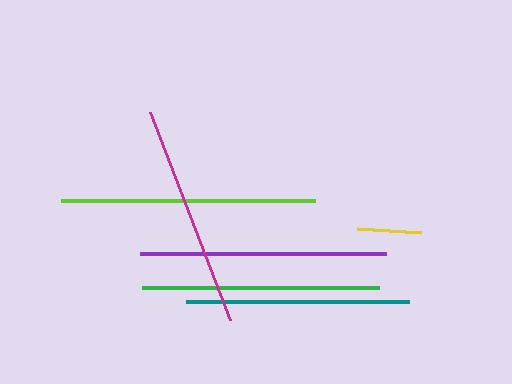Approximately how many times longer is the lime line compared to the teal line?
The lime line is approximately 1.1 times the length of the teal line.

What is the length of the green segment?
The green segment is approximately 237 pixels long.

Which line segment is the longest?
The lime line is the longest at approximately 255 pixels.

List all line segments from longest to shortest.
From longest to shortest: lime, purple, green, teal, magenta, yellow.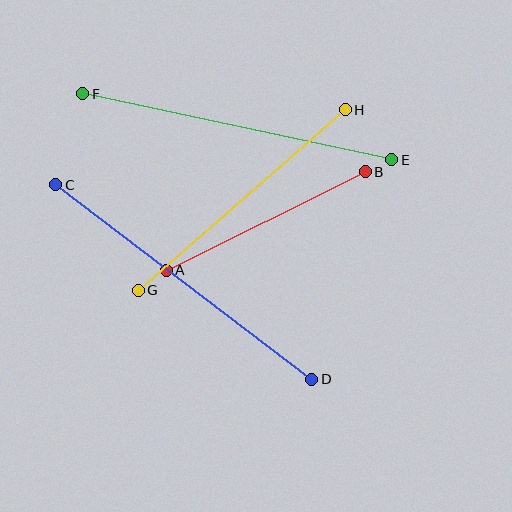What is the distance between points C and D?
The distance is approximately 321 pixels.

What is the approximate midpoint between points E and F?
The midpoint is at approximately (237, 127) pixels.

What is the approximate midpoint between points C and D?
The midpoint is at approximately (184, 282) pixels.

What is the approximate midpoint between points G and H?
The midpoint is at approximately (242, 200) pixels.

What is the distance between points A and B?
The distance is approximately 222 pixels.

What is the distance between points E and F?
The distance is approximately 316 pixels.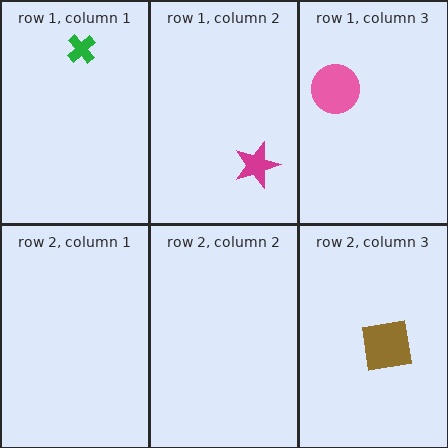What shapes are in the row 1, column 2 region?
The magenta star.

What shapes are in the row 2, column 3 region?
The brown square.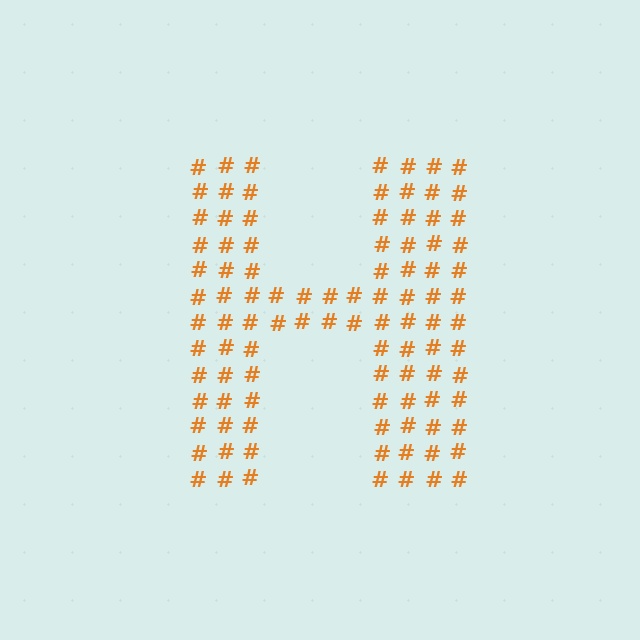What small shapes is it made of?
It is made of small hash symbols.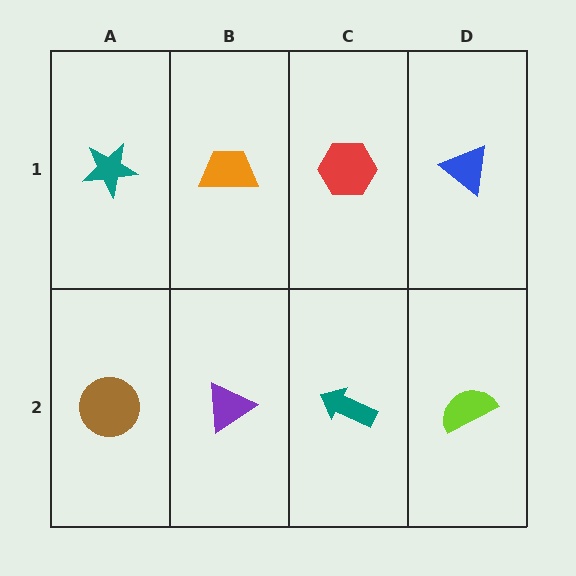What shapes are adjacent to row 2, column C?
A red hexagon (row 1, column C), a purple triangle (row 2, column B), a lime semicircle (row 2, column D).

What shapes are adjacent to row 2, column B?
An orange trapezoid (row 1, column B), a brown circle (row 2, column A), a teal arrow (row 2, column C).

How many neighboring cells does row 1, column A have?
2.